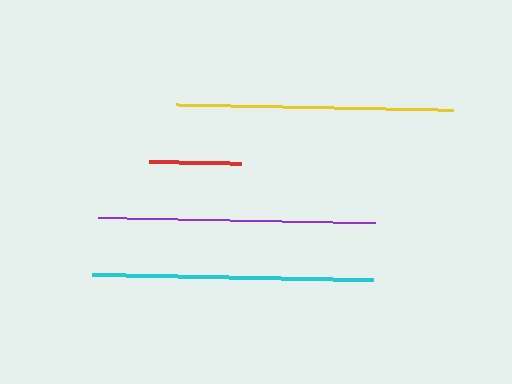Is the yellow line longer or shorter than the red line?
The yellow line is longer than the red line.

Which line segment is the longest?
The cyan line is the longest at approximately 280 pixels.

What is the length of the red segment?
The red segment is approximately 92 pixels long.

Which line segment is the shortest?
The red line is the shortest at approximately 92 pixels.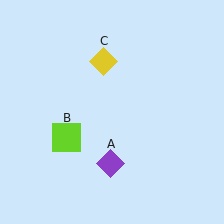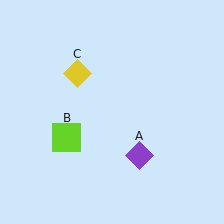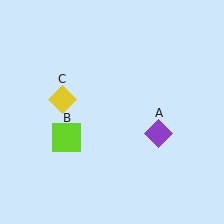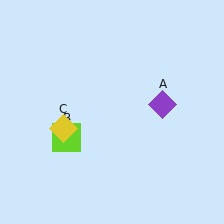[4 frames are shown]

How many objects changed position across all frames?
2 objects changed position: purple diamond (object A), yellow diamond (object C).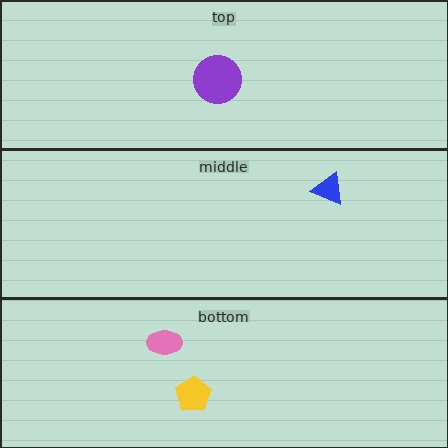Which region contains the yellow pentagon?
The bottom region.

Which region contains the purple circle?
The top region.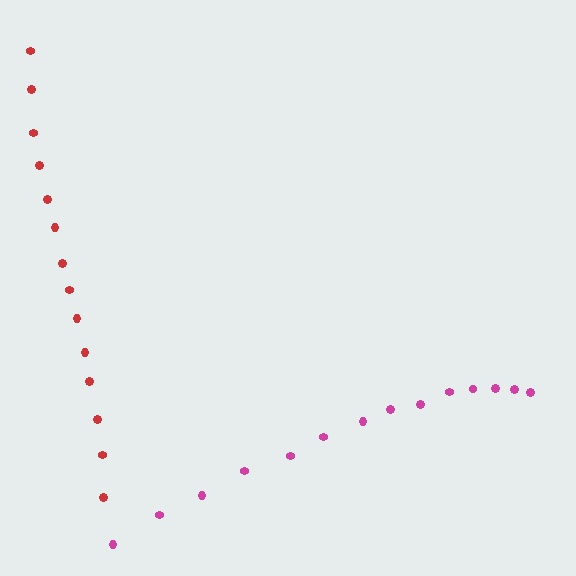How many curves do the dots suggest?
There are 2 distinct paths.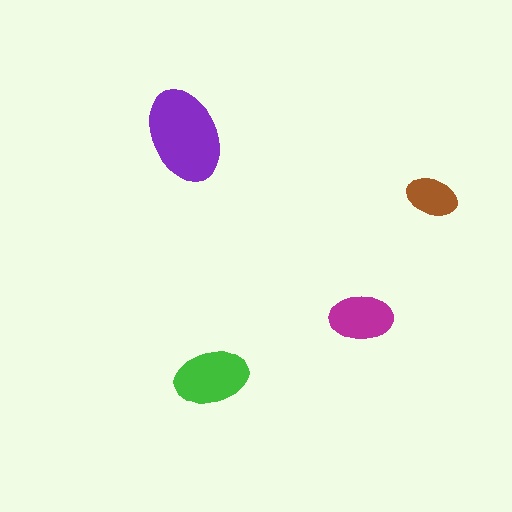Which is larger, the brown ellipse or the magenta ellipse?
The magenta one.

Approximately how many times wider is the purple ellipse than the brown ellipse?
About 2 times wider.